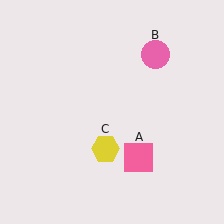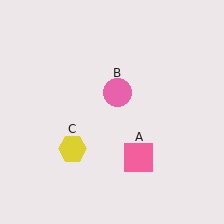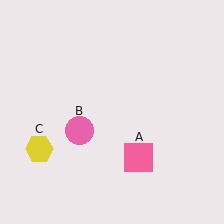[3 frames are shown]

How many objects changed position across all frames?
2 objects changed position: pink circle (object B), yellow hexagon (object C).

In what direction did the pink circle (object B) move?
The pink circle (object B) moved down and to the left.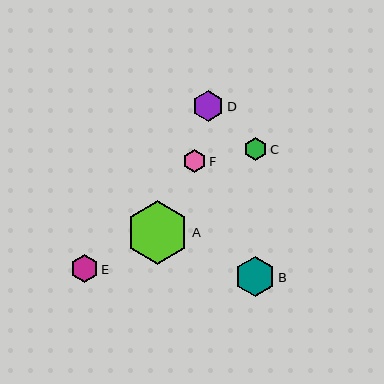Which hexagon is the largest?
Hexagon A is the largest with a size of approximately 63 pixels.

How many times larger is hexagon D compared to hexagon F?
Hexagon D is approximately 1.4 times the size of hexagon F.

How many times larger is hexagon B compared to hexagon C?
Hexagon B is approximately 1.7 times the size of hexagon C.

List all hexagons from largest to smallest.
From largest to smallest: A, B, D, E, C, F.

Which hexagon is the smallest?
Hexagon F is the smallest with a size of approximately 23 pixels.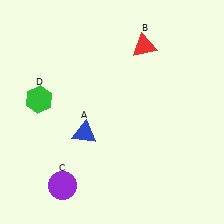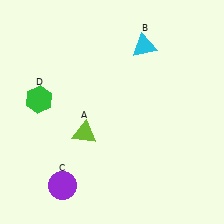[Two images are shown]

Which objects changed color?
A changed from blue to lime. B changed from red to cyan.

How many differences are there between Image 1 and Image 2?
There are 2 differences between the two images.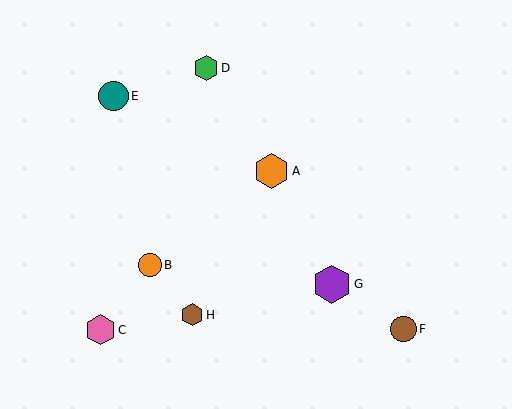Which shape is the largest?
The purple hexagon (labeled G) is the largest.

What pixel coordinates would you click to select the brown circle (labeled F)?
Click at (404, 329) to select the brown circle F.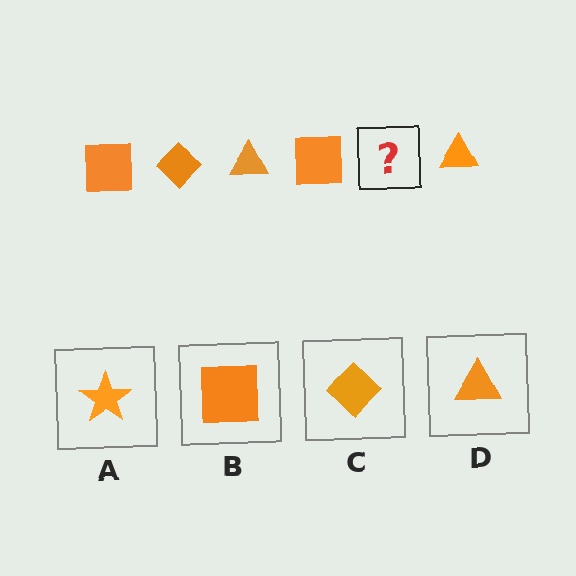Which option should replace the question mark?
Option C.